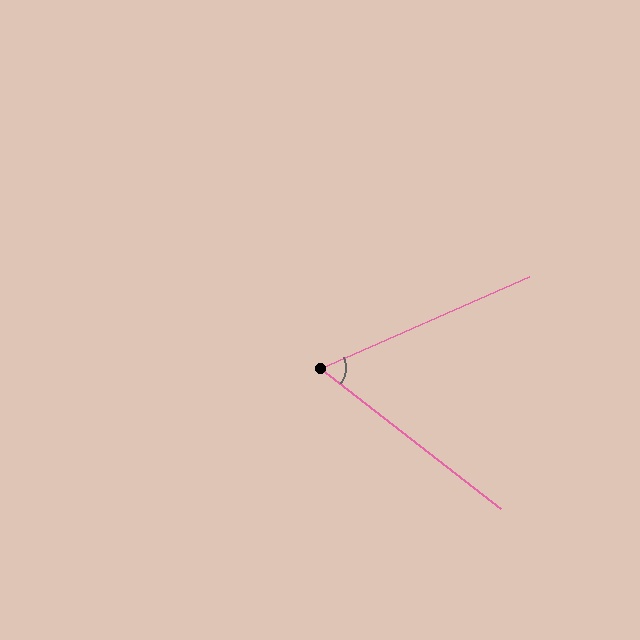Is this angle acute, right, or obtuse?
It is acute.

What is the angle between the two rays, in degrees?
Approximately 61 degrees.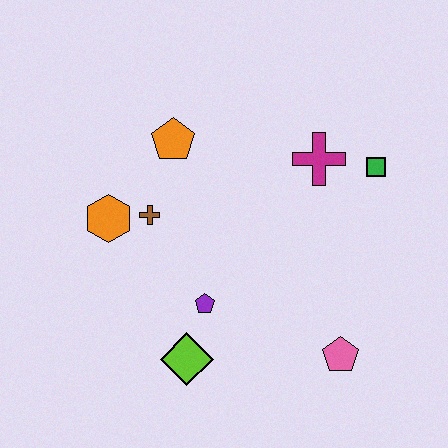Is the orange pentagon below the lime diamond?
No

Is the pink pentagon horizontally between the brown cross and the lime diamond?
No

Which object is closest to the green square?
The magenta cross is closest to the green square.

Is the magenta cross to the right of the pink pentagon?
No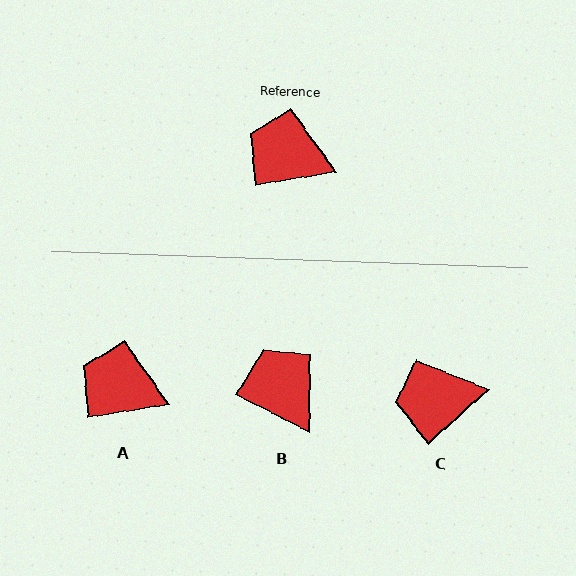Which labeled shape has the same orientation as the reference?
A.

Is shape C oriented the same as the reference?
No, it is off by about 33 degrees.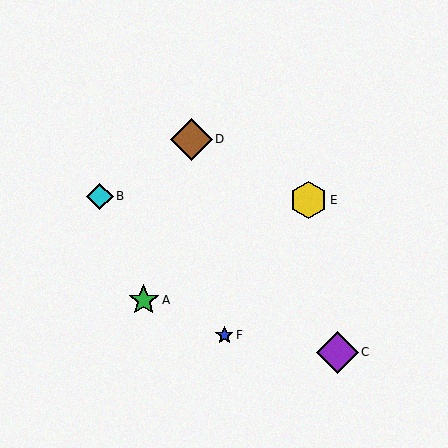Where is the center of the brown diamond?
The center of the brown diamond is at (191, 139).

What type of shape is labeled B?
Shape B is a cyan diamond.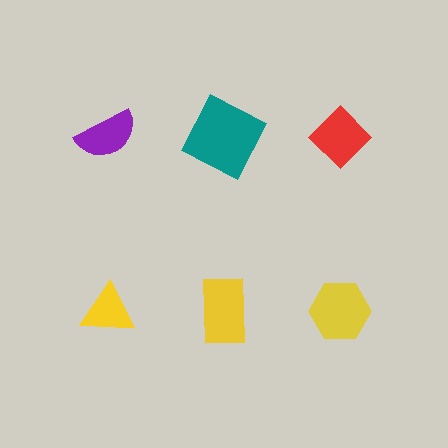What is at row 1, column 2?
A teal square.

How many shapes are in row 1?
3 shapes.